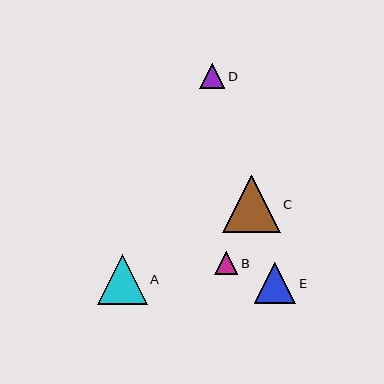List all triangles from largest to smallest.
From largest to smallest: C, A, E, D, B.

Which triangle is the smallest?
Triangle B is the smallest with a size of approximately 24 pixels.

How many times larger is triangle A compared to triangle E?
Triangle A is approximately 1.2 times the size of triangle E.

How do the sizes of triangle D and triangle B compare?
Triangle D and triangle B are approximately the same size.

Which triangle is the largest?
Triangle C is the largest with a size of approximately 58 pixels.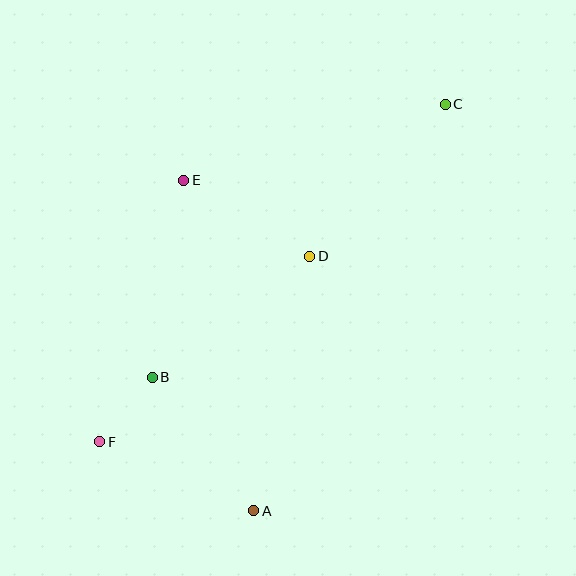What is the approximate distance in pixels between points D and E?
The distance between D and E is approximately 147 pixels.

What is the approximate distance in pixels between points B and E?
The distance between B and E is approximately 199 pixels.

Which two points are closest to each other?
Points B and F are closest to each other.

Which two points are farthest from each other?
Points C and F are farthest from each other.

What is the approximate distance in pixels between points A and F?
The distance between A and F is approximately 169 pixels.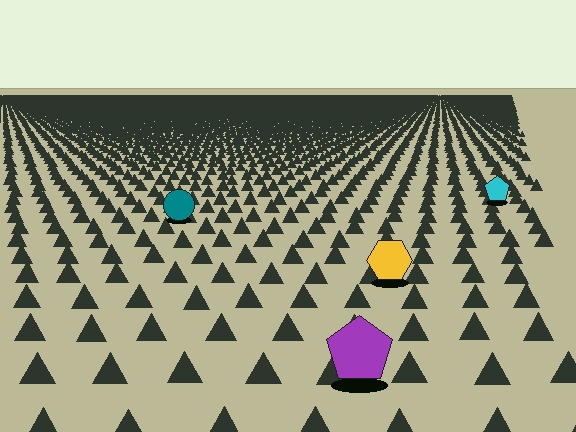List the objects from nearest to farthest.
From nearest to farthest: the purple pentagon, the yellow hexagon, the teal circle, the cyan pentagon.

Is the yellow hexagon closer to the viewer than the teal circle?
Yes. The yellow hexagon is closer — you can tell from the texture gradient: the ground texture is coarser near it.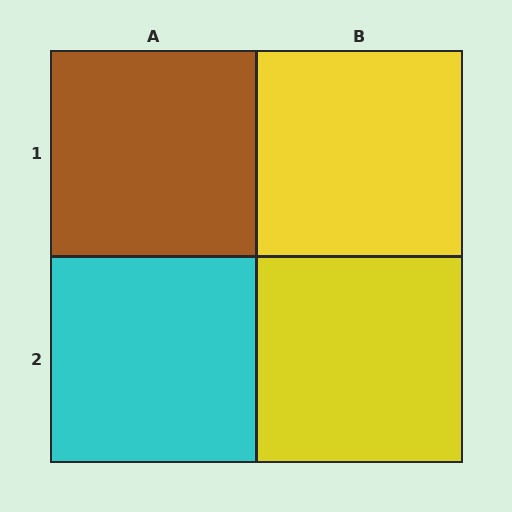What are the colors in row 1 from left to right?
Brown, yellow.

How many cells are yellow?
2 cells are yellow.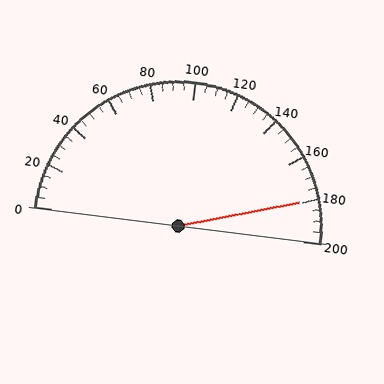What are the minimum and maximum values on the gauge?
The gauge ranges from 0 to 200.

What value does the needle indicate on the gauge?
The needle indicates approximately 180.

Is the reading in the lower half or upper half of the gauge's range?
The reading is in the upper half of the range (0 to 200).